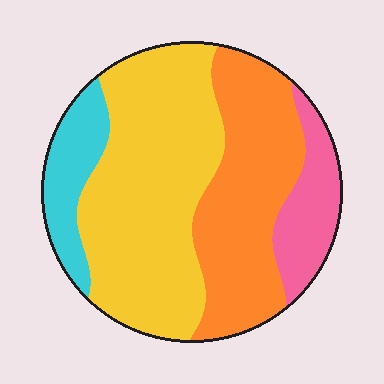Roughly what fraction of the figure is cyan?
Cyan covers roughly 10% of the figure.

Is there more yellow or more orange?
Yellow.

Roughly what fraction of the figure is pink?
Pink covers around 10% of the figure.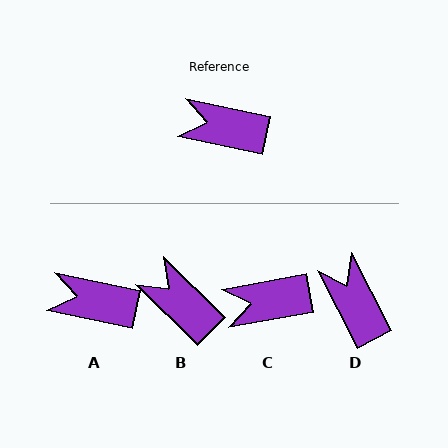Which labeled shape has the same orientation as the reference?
A.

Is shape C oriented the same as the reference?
No, it is off by about 22 degrees.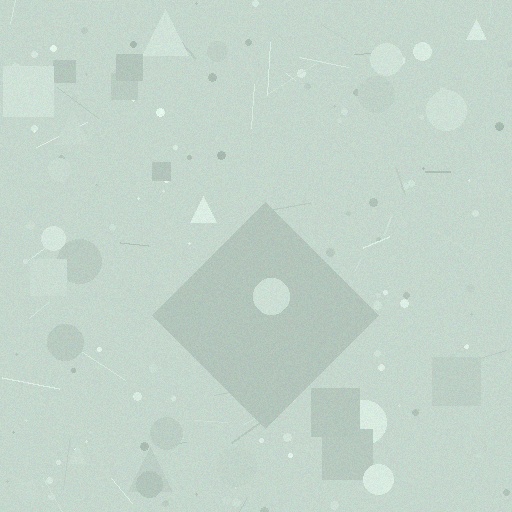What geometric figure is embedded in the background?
A diamond is embedded in the background.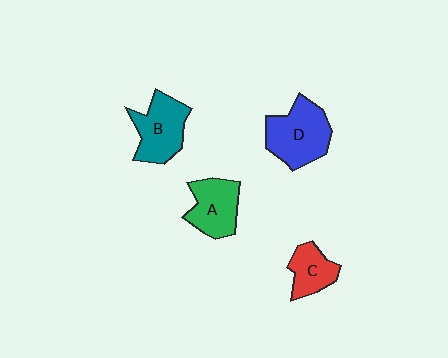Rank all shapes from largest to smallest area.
From largest to smallest: D (blue), B (teal), A (green), C (red).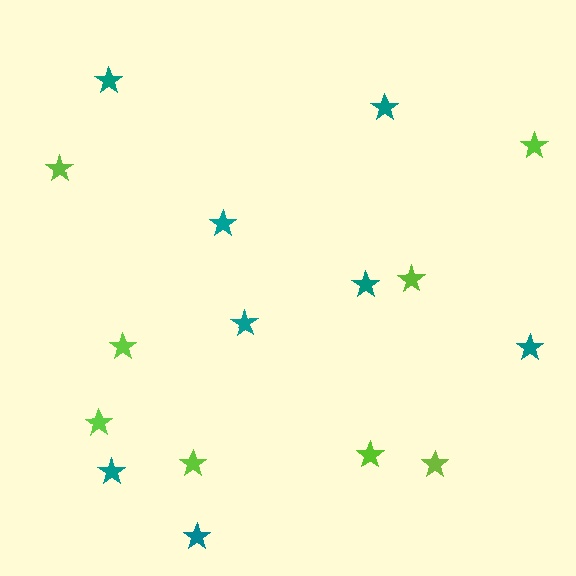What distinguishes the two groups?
There are 2 groups: one group of teal stars (8) and one group of lime stars (8).